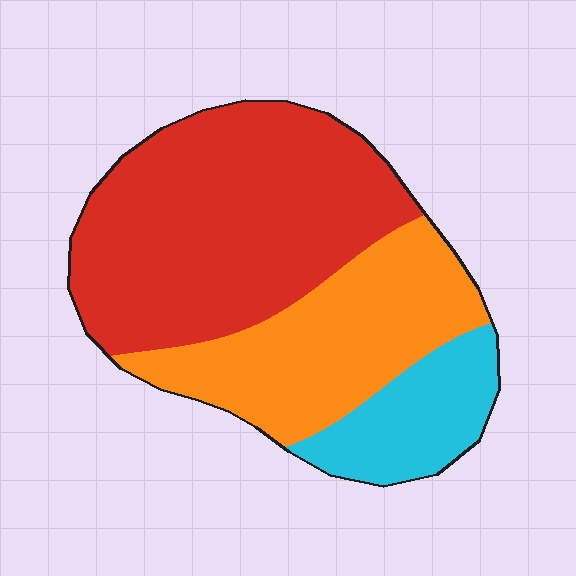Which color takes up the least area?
Cyan, at roughly 15%.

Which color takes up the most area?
Red, at roughly 50%.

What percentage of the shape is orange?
Orange takes up between a quarter and a half of the shape.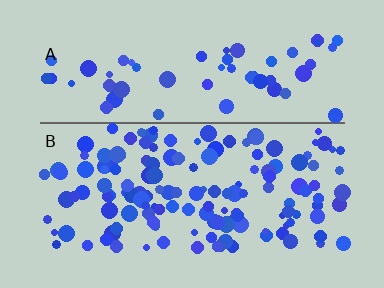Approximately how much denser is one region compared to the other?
Approximately 2.2× — region B over region A.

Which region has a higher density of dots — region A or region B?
B (the bottom).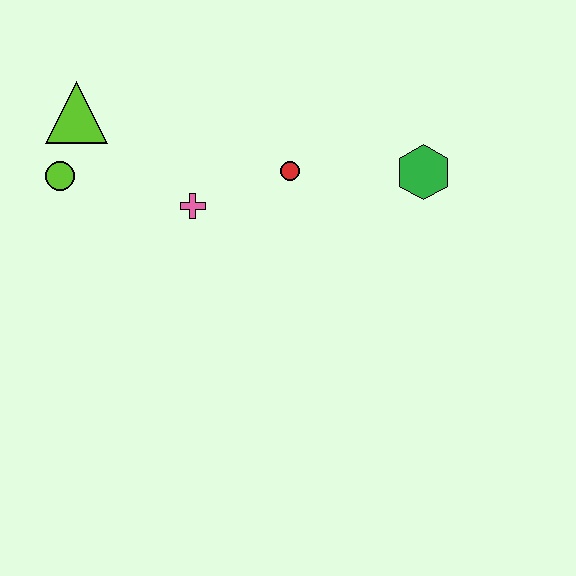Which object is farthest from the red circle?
The lime circle is farthest from the red circle.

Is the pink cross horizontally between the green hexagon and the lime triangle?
Yes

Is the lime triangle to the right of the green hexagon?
No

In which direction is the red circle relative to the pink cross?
The red circle is to the right of the pink cross.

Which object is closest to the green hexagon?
The red circle is closest to the green hexagon.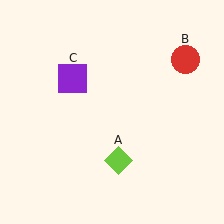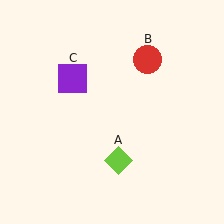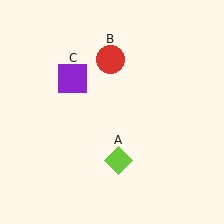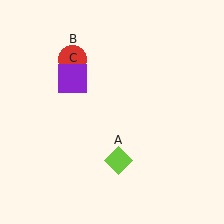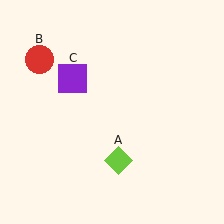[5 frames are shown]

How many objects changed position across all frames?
1 object changed position: red circle (object B).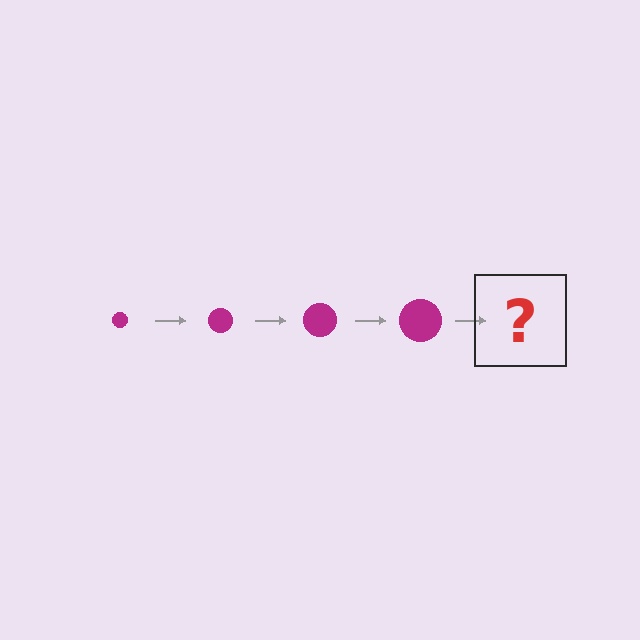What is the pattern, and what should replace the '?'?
The pattern is that the circle gets progressively larger each step. The '?' should be a magenta circle, larger than the previous one.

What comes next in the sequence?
The next element should be a magenta circle, larger than the previous one.